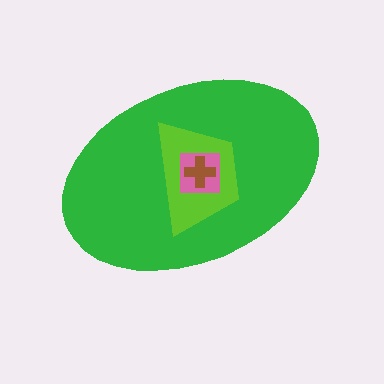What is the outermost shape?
The green ellipse.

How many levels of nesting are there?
4.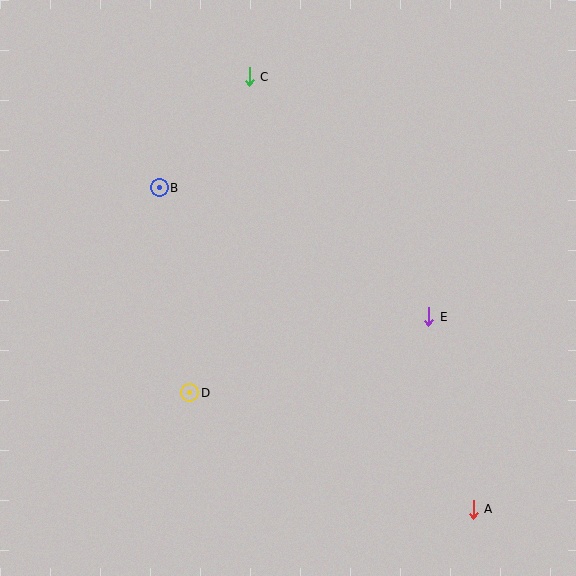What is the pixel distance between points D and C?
The distance between D and C is 321 pixels.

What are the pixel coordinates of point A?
Point A is at (473, 509).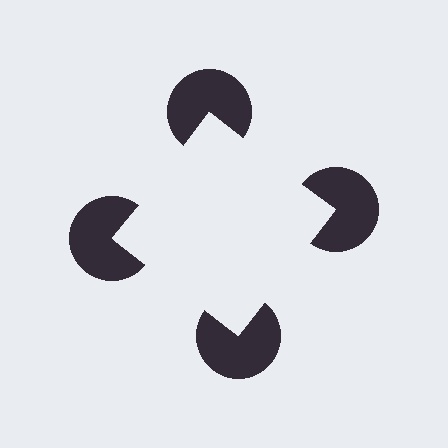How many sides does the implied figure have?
4 sides.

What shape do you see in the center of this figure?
An illusory square — its edges are inferred from the aligned wedge cuts in the pac-man discs, not physically drawn.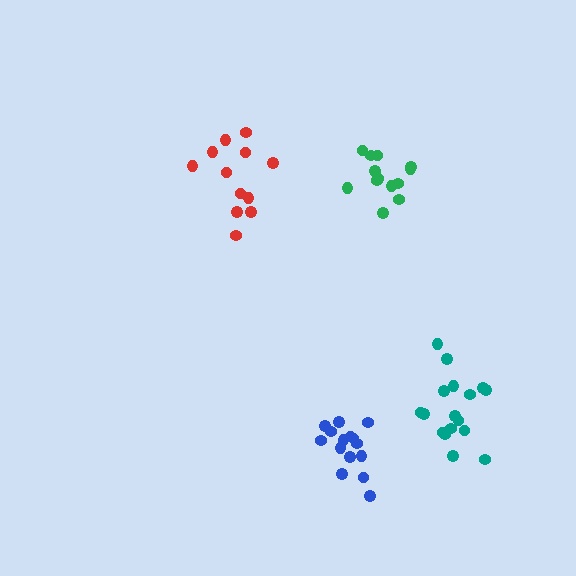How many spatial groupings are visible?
There are 4 spatial groupings.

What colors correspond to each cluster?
The clusters are colored: red, teal, blue, green.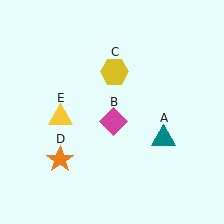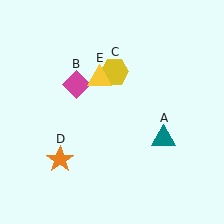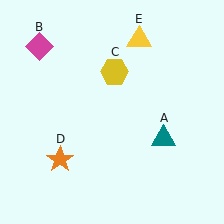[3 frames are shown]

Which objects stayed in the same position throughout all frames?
Teal triangle (object A) and yellow hexagon (object C) and orange star (object D) remained stationary.